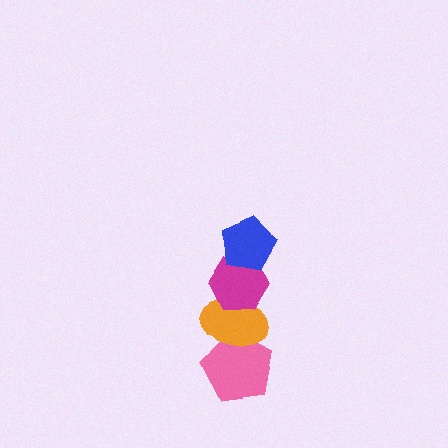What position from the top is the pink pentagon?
The pink pentagon is 4th from the top.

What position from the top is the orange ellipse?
The orange ellipse is 3rd from the top.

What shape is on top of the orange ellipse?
The magenta hexagon is on top of the orange ellipse.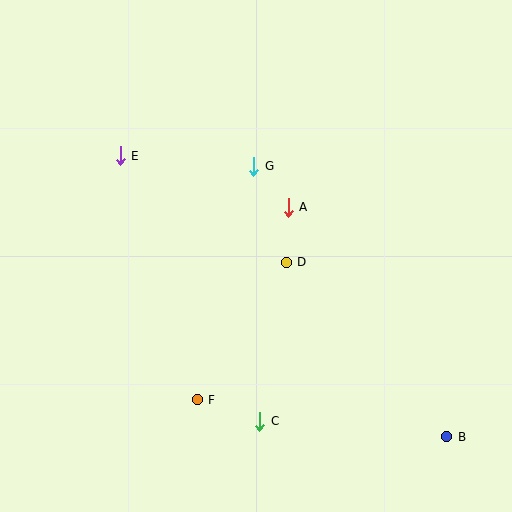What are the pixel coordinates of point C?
Point C is at (260, 421).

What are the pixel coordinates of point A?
Point A is at (288, 207).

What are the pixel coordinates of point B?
Point B is at (447, 437).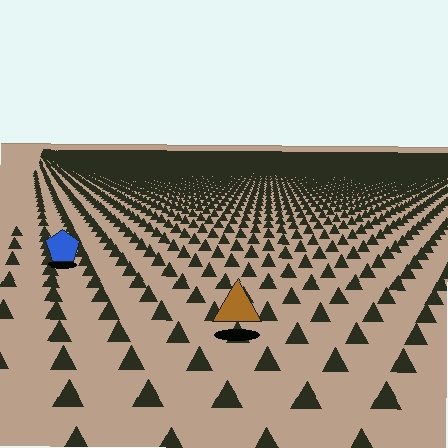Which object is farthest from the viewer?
The blue pentagon is farthest from the viewer. It appears smaller and the ground texture around it is denser.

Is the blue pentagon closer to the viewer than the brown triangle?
No. The brown triangle is closer — you can tell from the texture gradient: the ground texture is coarser near it.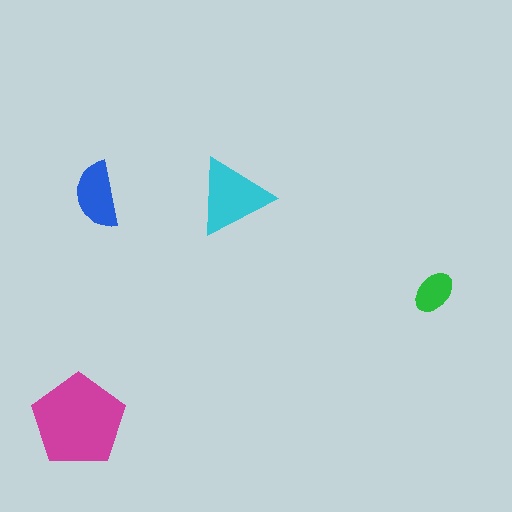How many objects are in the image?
There are 4 objects in the image.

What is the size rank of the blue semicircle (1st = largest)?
3rd.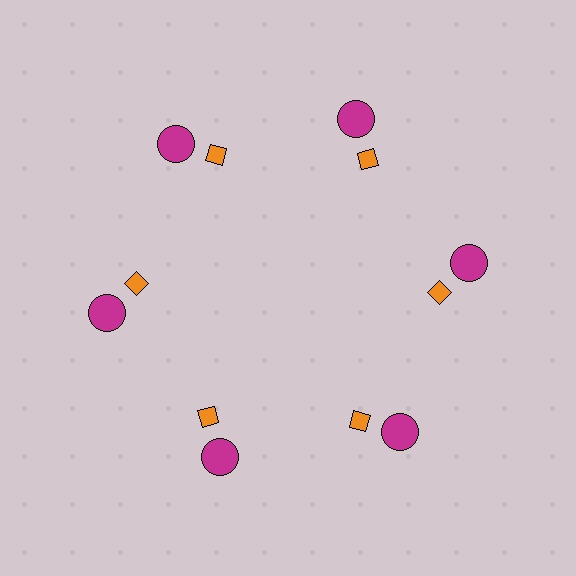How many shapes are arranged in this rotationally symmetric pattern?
There are 12 shapes, arranged in 6 groups of 2.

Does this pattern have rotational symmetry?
Yes, this pattern has 6-fold rotational symmetry. It looks the same after rotating 60 degrees around the center.